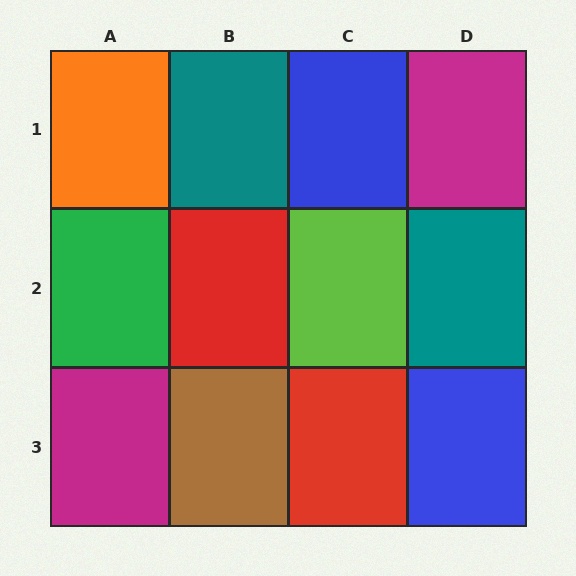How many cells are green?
1 cell is green.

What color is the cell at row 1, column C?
Blue.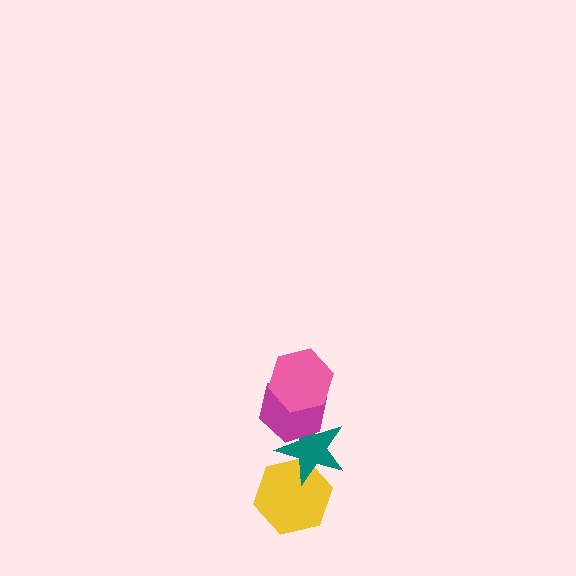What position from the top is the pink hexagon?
The pink hexagon is 1st from the top.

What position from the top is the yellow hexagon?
The yellow hexagon is 4th from the top.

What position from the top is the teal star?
The teal star is 3rd from the top.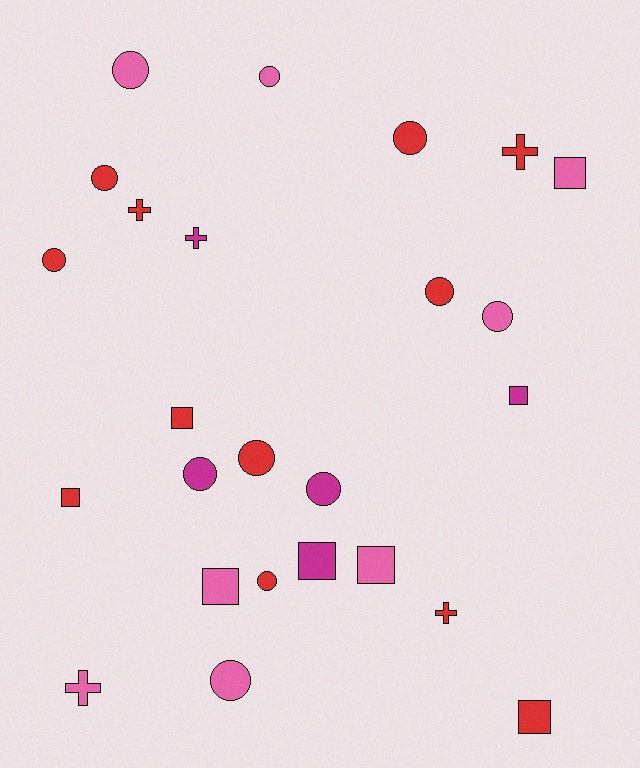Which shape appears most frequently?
Circle, with 12 objects.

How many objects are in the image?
There are 25 objects.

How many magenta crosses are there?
There is 1 magenta cross.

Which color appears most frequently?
Red, with 12 objects.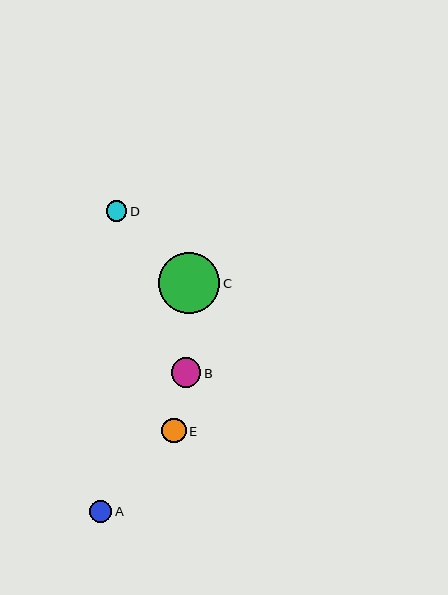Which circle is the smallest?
Circle D is the smallest with a size of approximately 21 pixels.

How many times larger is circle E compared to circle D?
Circle E is approximately 1.2 times the size of circle D.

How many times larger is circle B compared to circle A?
Circle B is approximately 1.3 times the size of circle A.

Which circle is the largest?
Circle C is the largest with a size of approximately 61 pixels.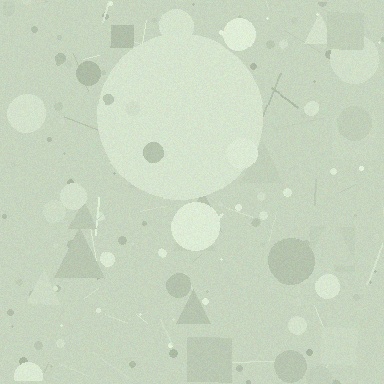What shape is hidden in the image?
A circle is hidden in the image.